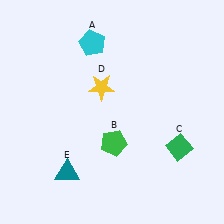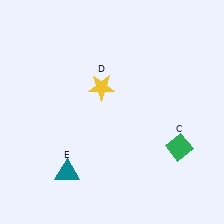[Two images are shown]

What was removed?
The green pentagon (B), the cyan pentagon (A) were removed in Image 2.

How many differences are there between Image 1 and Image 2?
There are 2 differences between the two images.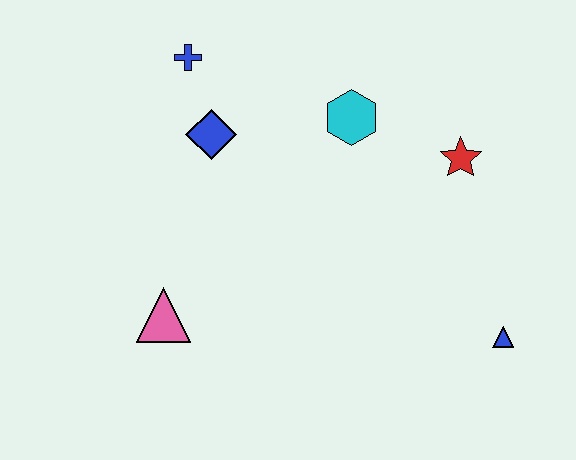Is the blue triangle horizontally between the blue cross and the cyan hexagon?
No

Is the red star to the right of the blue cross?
Yes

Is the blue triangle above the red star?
No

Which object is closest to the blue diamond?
The blue cross is closest to the blue diamond.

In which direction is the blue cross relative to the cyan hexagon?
The blue cross is to the left of the cyan hexagon.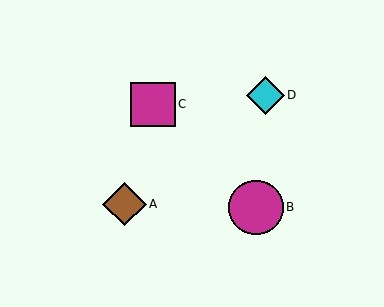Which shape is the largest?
The magenta circle (labeled B) is the largest.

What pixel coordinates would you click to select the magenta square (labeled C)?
Click at (153, 104) to select the magenta square C.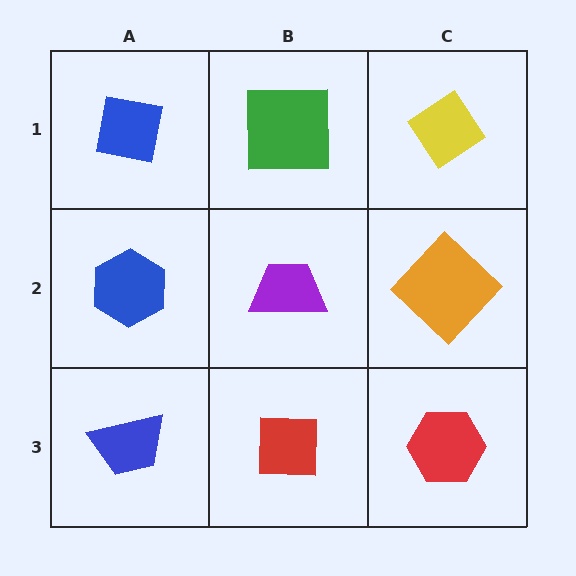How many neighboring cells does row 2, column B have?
4.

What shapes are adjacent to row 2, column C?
A yellow diamond (row 1, column C), a red hexagon (row 3, column C), a purple trapezoid (row 2, column B).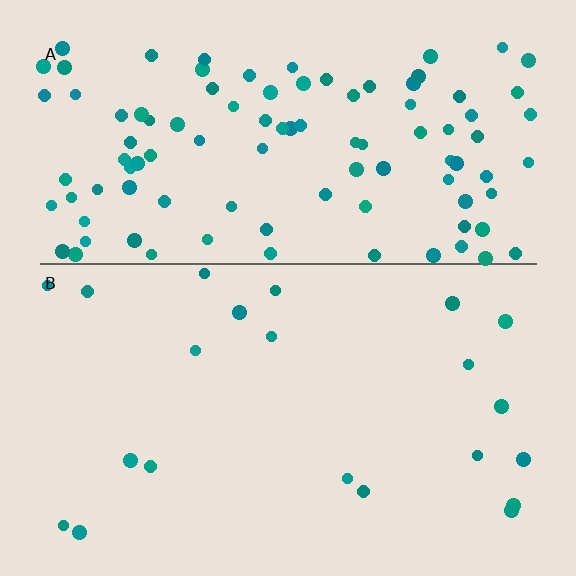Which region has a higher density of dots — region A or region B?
A (the top).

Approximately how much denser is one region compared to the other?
Approximately 4.7× — region A over region B.